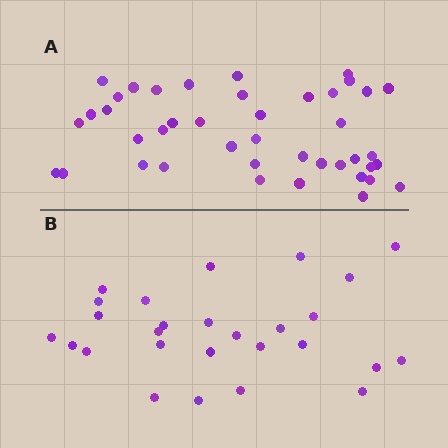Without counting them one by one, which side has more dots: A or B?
Region A (the top region) has more dots.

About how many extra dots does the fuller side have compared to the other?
Region A has approximately 15 more dots than region B.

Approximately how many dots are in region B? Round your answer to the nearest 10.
About 30 dots. (The exact count is 27, which rounds to 30.)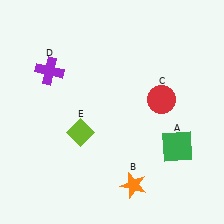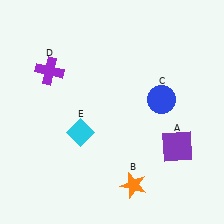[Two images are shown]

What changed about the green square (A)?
In Image 1, A is green. In Image 2, it changed to purple.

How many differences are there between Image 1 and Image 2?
There are 3 differences between the two images.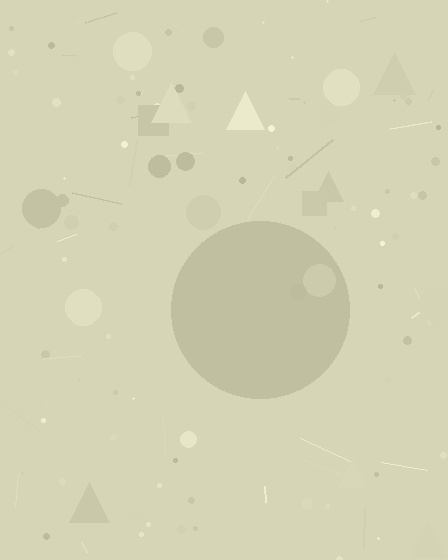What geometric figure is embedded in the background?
A circle is embedded in the background.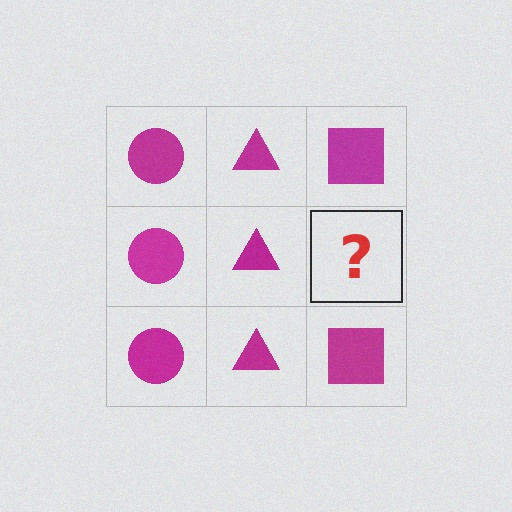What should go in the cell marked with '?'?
The missing cell should contain a magenta square.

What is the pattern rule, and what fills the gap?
The rule is that each column has a consistent shape. The gap should be filled with a magenta square.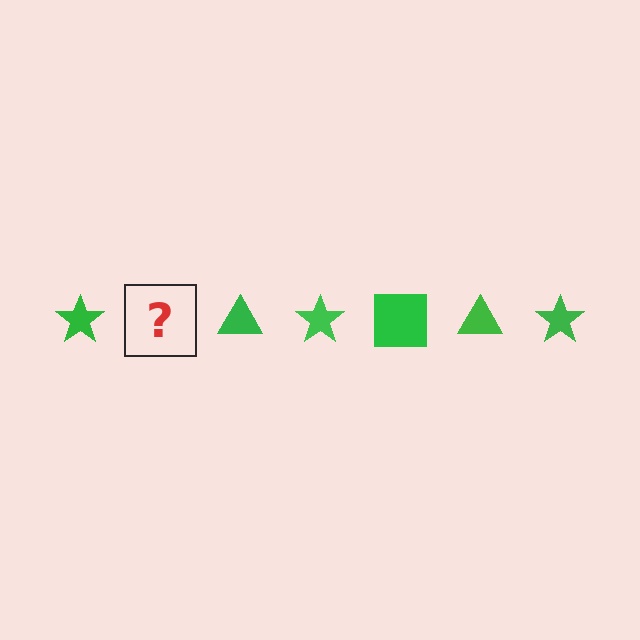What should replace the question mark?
The question mark should be replaced with a green square.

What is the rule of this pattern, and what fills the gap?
The rule is that the pattern cycles through star, square, triangle shapes in green. The gap should be filled with a green square.